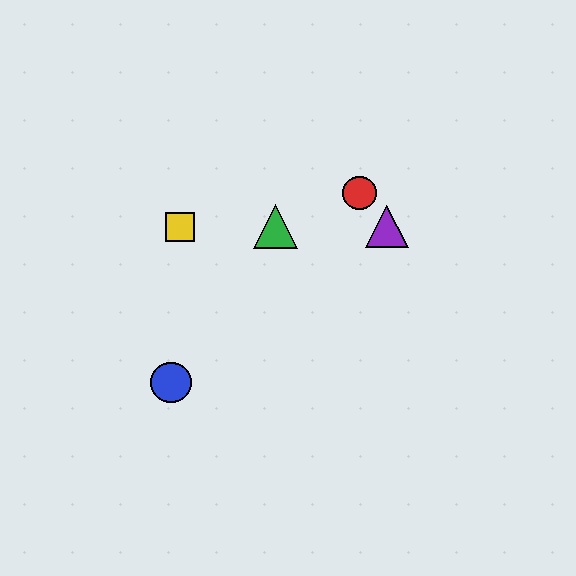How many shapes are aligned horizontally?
3 shapes (the green triangle, the yellow square, the purple triangle) are aligned horizontally.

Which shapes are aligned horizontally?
The green triangle, the yellow square, the purple triangle are aligned horizontally.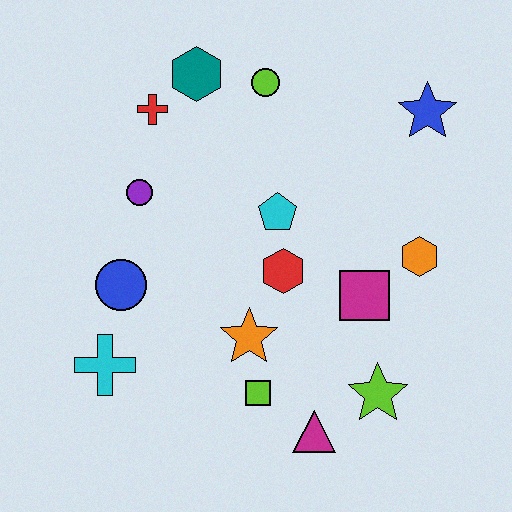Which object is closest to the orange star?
The lime square is closest to the orange star.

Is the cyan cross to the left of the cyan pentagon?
Yes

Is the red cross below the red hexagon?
No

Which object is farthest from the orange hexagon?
The cyan cross is farthest from the orange hexagon.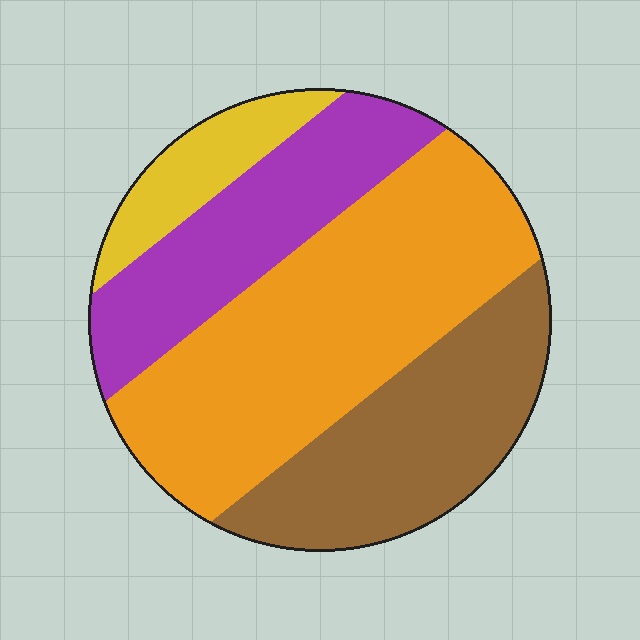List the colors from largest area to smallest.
From largest to smallest: orange, brown, purple, yellow.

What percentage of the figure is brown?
Brown covers about 25% of the figure.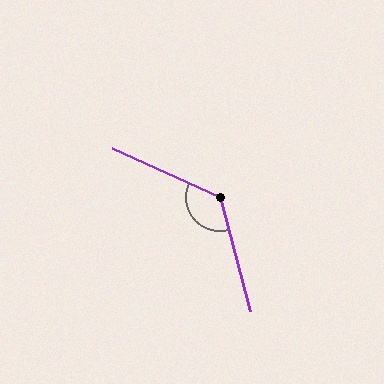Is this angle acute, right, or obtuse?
It is obtuse.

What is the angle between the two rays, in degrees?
Approximately 129 degrees.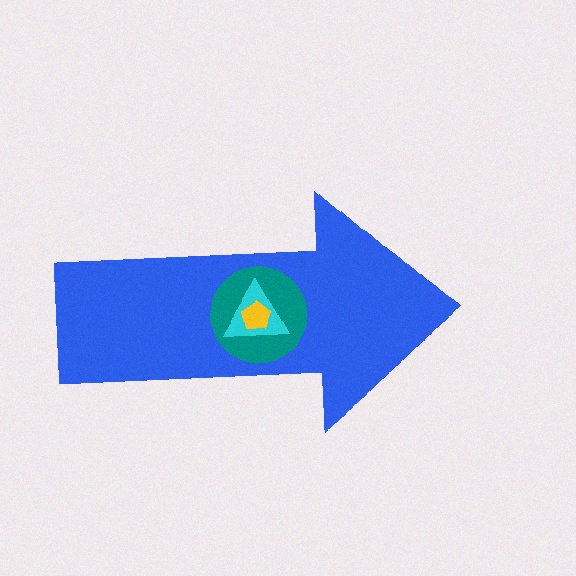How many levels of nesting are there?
4.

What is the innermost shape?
The yellow pentagon.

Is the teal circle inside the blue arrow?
Yes.